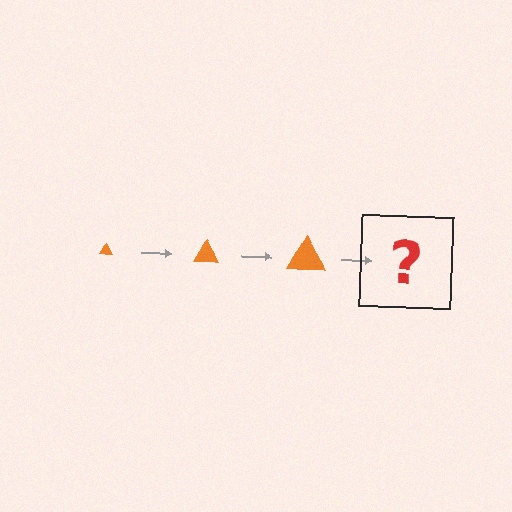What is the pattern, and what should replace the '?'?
The pattern is that the triangle gets progressively larger each step. The '?' should be an orange triangle, larger than the previous one.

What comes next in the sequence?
The next element should be an orange triangle, larger than the previous one.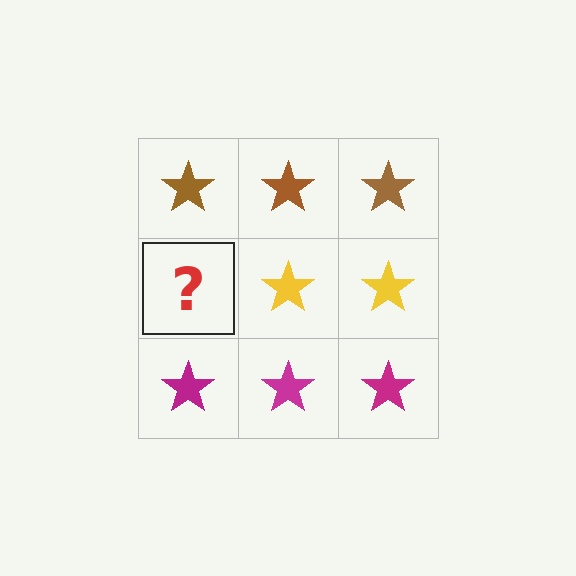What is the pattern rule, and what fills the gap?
The rule is that each row has a consistent color. The gap should be filled with a yellow star.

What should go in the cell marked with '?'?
The missing cell should contain a yellow star.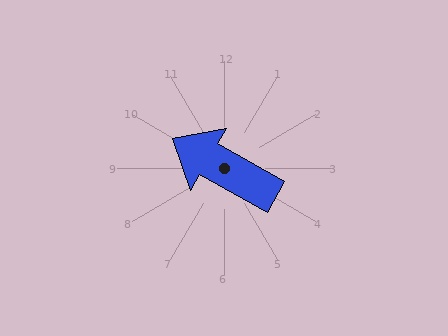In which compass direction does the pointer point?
Northwest.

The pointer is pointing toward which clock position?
Roughly 10 o'clock.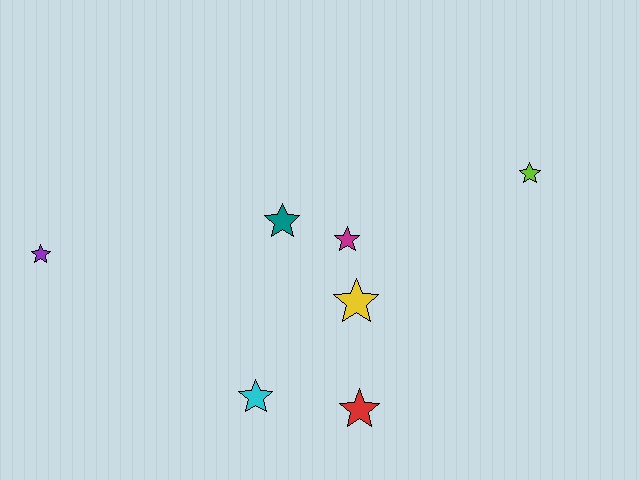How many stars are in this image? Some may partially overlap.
There are 7 stars.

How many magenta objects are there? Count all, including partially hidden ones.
There is 1 magenta object.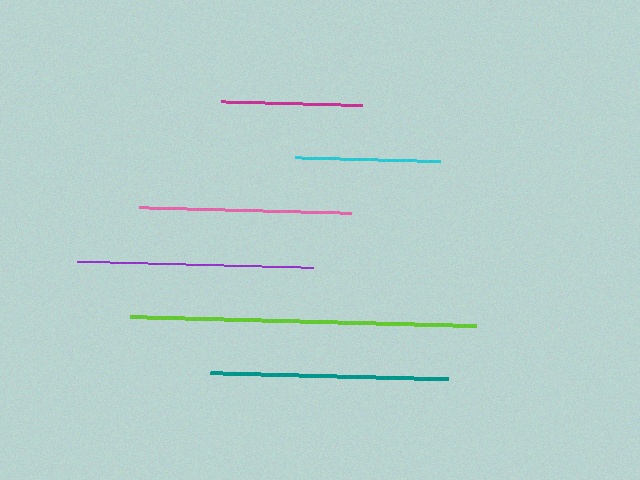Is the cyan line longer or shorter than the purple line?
The purple line is longer than the cyan line.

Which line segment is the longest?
The lime line is the longest at approximately 345 pixels.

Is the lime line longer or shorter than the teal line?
The lime line is longer than the teal line.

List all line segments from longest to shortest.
From longest to shortest: lime, teal, purple, pink, cyan, magenta.